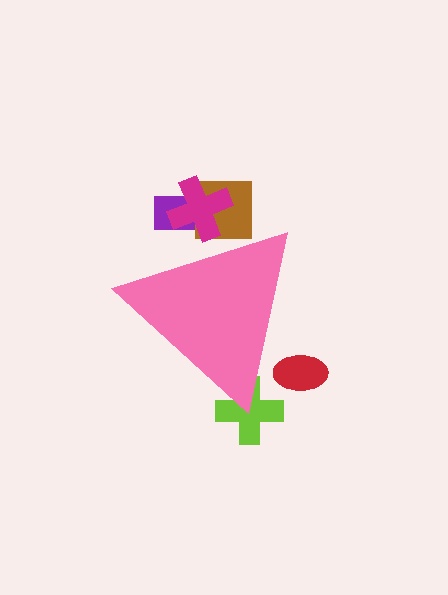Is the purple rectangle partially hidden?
Yes, the purple rectangle is partially hidden behind the pink triangle.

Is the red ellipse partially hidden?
Yes, the red ellipse is partially hidden behind the pink triangle.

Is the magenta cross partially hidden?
Yes, the magenta cross is partially hidden behind the pink triangle.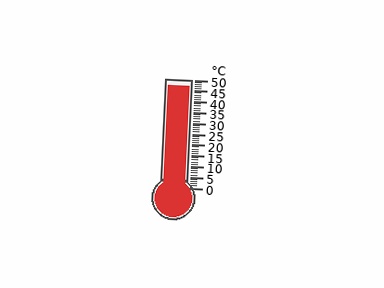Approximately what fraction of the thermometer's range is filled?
The thermometer is filled to approximately 95% of its range.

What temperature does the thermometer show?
The thermometer shows approximately 47°C.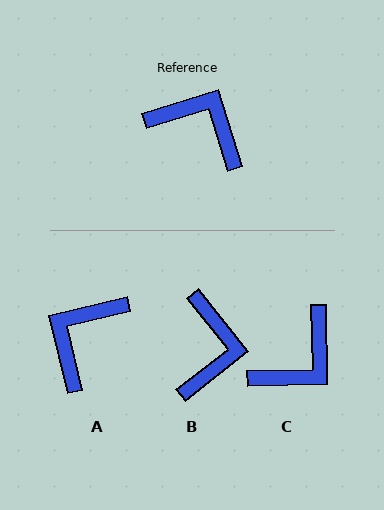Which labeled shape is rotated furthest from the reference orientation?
C, about 106 degrees away.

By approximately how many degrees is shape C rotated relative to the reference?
Approximately 106 degrees clockwise.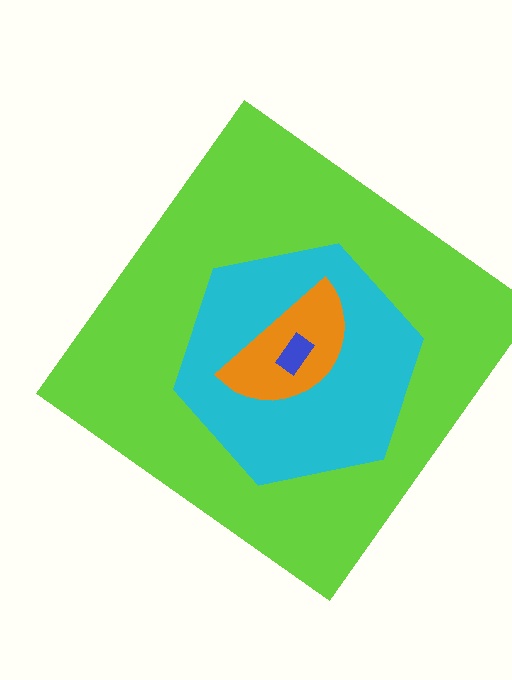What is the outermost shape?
The lime diamond.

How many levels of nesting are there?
4.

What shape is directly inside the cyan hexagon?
The orange semicircle.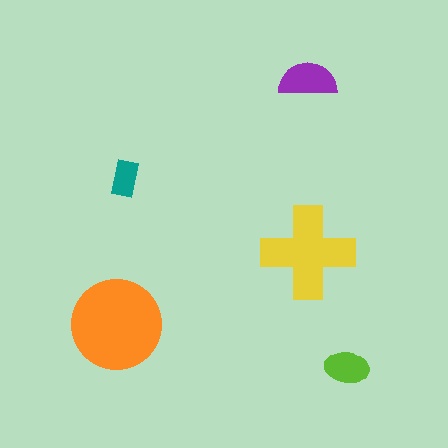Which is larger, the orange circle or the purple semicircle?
The orange circle.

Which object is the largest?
The orange circle.